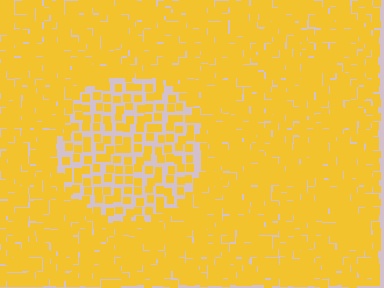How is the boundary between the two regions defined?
The boundary is defined by a change in element density (approximately 2.1x ratio). All elements are the same color, size, and shape.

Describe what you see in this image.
The image contains small yellow elements arranged at two different densities. A circle-shaped region is visible where the elements are less densely packed than the surrounding area.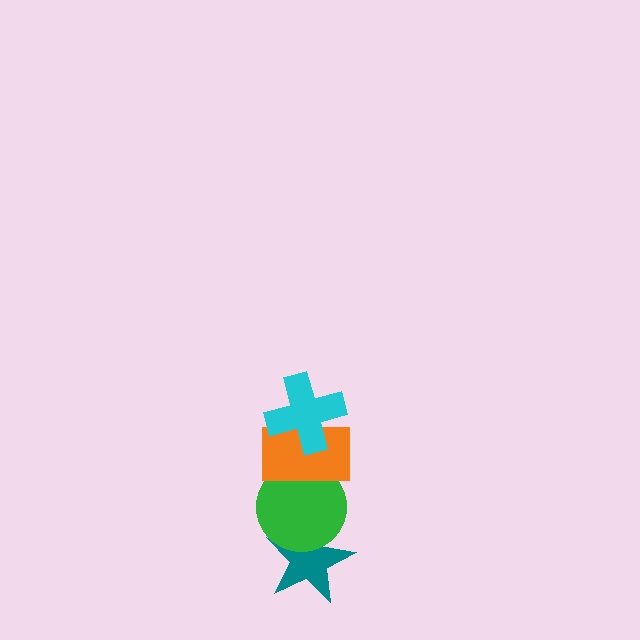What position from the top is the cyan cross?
The cyan cross is 1st from the top.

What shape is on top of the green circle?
The orange rectangle is on top of the green circle.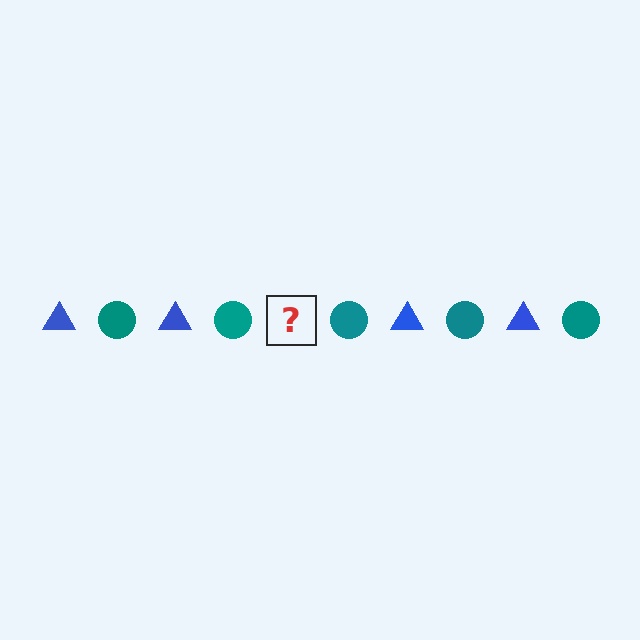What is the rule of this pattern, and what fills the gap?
The rule is that the pattern alternates between blue triangle and teal circle. The gap should be filled with a blue triangle.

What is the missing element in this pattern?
The missing element is a blue triangle.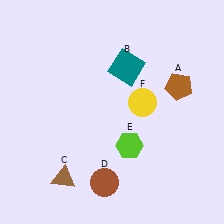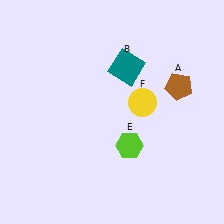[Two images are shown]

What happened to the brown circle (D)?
The brown circle (D) was removed in Image 2. It was in the bottom-left area of Image 1.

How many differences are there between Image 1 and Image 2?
There are 2 differences between the two images.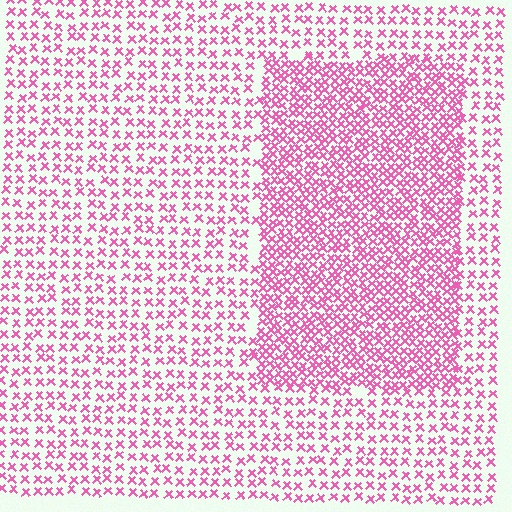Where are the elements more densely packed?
The elements are more densely packed inside the rectangle boundary.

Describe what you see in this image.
The image contains small pink elements arranged at two different densities. A rectangle-shaped region is visible where the elements are more densely packed than the surrounding area.